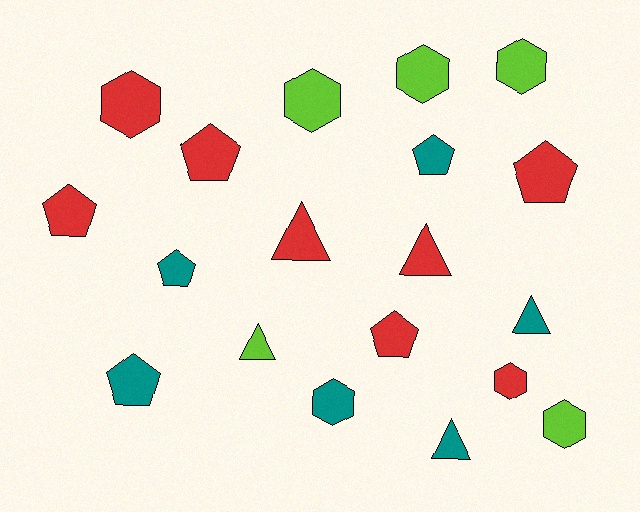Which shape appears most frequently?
Pentagon, with 7 objects.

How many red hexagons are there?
There are 2 red hexagons.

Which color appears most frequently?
Red, with 8 objects.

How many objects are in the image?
There are 19 objects.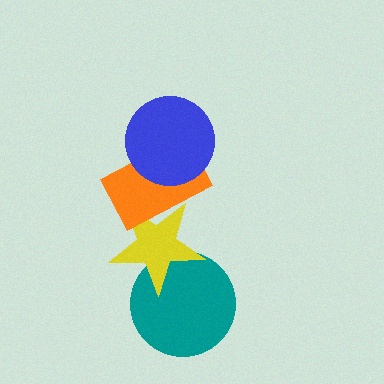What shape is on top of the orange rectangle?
The blue circle is on top of the orange rectangle.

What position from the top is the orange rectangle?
The orange rectangle is 2nd from the top.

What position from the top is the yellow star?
The yellow star is 3rd from the top.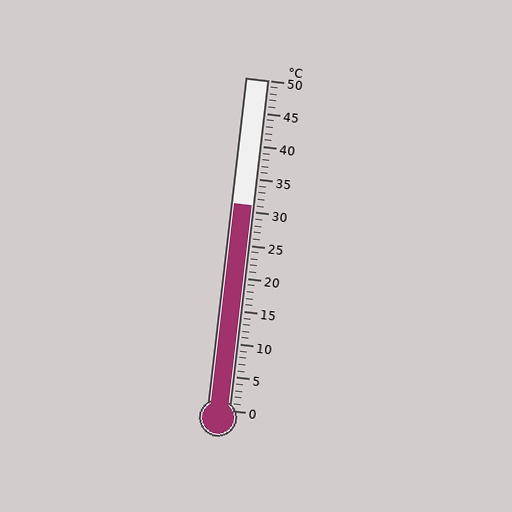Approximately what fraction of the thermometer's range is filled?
The thermometer is filled to approximately 60% of its range.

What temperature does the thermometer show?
The thermometer shows approximately 31°C.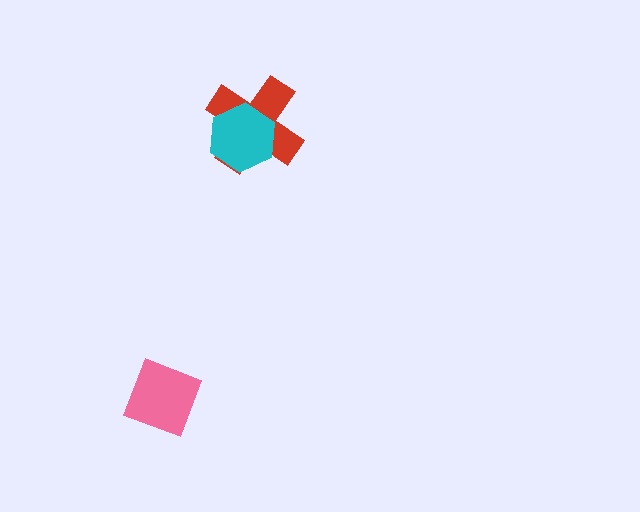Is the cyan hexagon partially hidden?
No, no other shape covers it.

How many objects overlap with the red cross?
1 object overlaps with the red cross.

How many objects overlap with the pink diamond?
0 objects overlap with the pink diamond.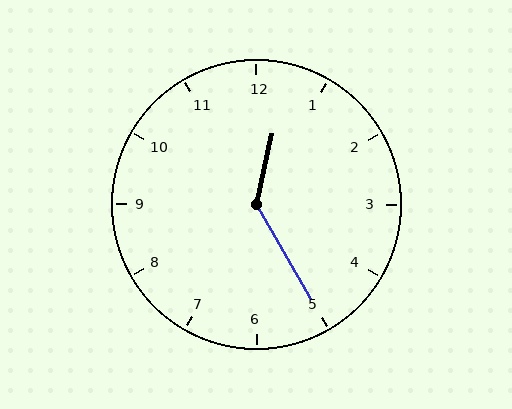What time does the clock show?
12:25.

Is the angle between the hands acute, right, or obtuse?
It is obtuse.